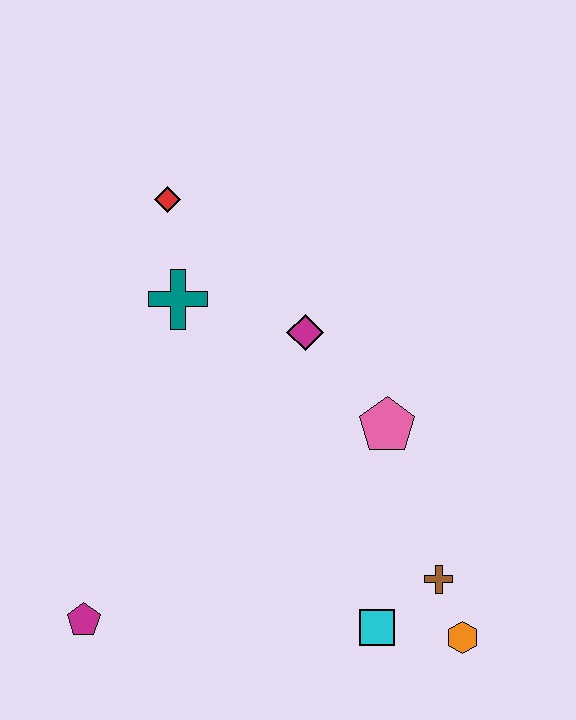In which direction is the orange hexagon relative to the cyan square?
The orange hexagon is to the right of the cyan square.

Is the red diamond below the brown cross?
No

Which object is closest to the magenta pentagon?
The cyan square is closest to the magenta pentagon.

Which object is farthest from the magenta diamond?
The magenta pentagon is farthest from the magenta diamond.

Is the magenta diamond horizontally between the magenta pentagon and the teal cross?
No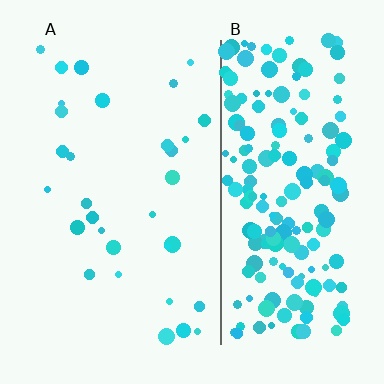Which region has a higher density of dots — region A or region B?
B (the right).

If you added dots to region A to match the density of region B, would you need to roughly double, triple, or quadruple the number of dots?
Approximately quadruple.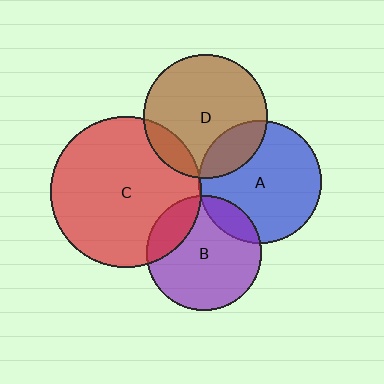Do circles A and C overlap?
Yes.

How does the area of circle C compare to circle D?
Approximately 1.5 times.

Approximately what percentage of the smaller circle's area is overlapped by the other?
Approximately 5%.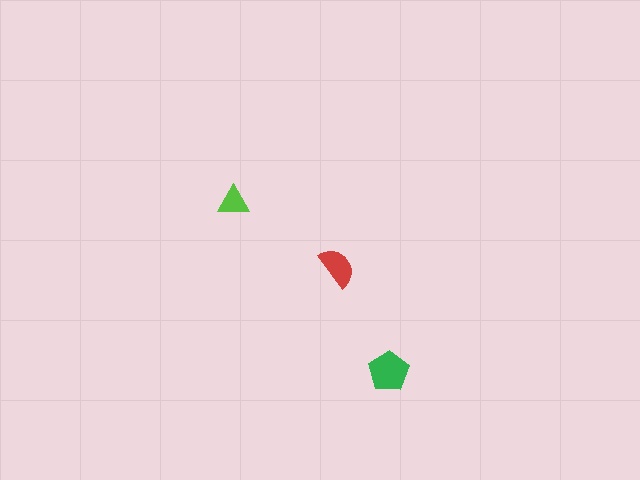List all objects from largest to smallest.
The green pentagon, the red semicircle, the lime triangle.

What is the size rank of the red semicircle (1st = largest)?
2nd.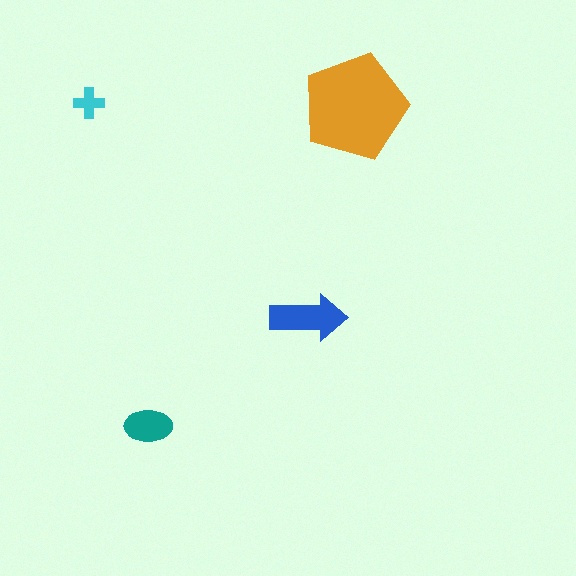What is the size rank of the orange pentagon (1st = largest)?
1st.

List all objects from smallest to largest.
The cyan cross, the teal ellipse, the blue arrow, the orange pentagon.